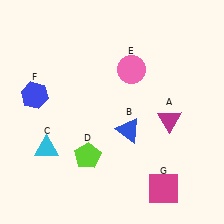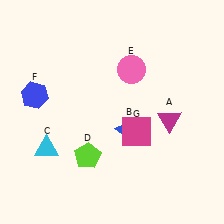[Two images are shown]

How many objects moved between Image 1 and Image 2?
1 object moved between the two images.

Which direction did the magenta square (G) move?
The magenta square (G) moved up.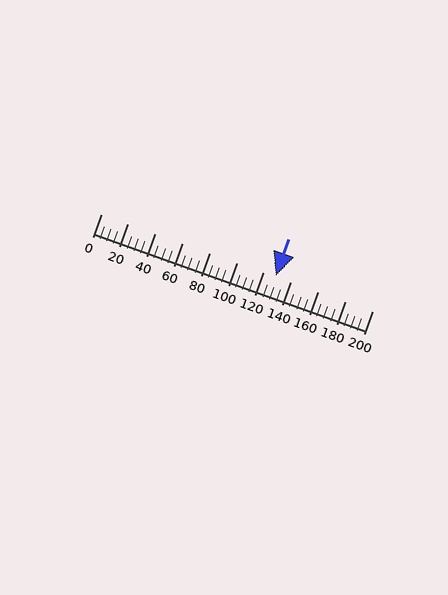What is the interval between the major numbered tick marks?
The major tick marks are spaced 20 units apart.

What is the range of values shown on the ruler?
The ruler shows values from 0 to 200.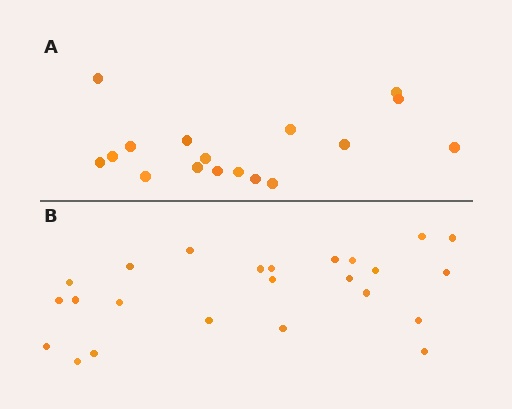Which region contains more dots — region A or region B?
Region B (the bottom region) has more dots.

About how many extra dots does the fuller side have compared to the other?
Region B has roughly 8 or so more dots than region A.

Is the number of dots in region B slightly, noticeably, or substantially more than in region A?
Region B has noticeably more, but not dramatically so. The ratio is roughly 1.4 to 1.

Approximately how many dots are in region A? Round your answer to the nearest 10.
About 20 dots. (The exact count is 17, which rounds to 20.)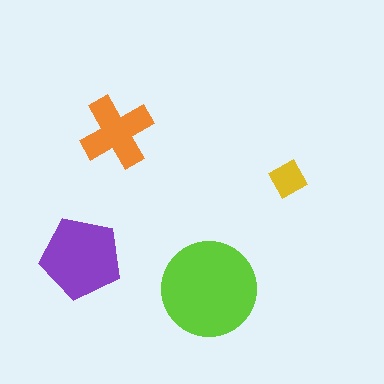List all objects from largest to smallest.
The lime circle, the purple pentagon, the orange cross, the yellow square.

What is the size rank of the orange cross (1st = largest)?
3rd.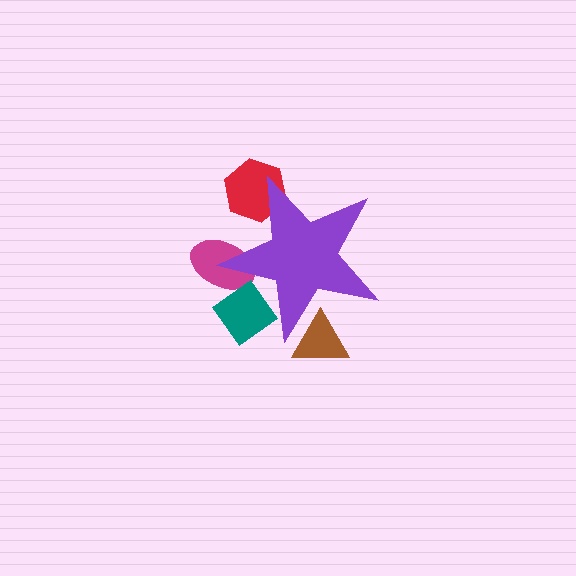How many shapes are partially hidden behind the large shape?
4 shapes are partially hidden.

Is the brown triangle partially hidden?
Yes, the brown triangle is partially hidden behind the purple star.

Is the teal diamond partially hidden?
Yes, the teal diamond is partially hidden behind the purple star.